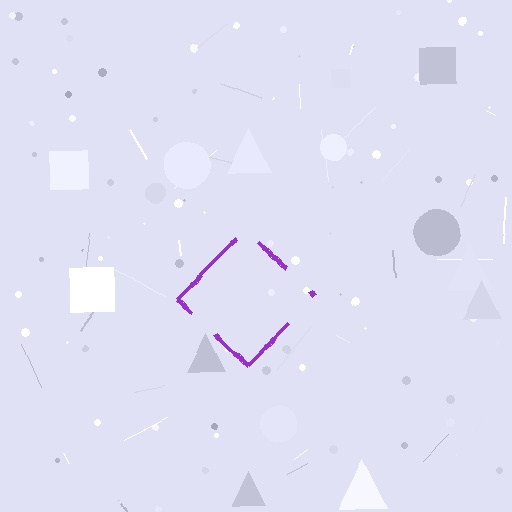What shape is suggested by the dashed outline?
The dashed outline suggests a diamond.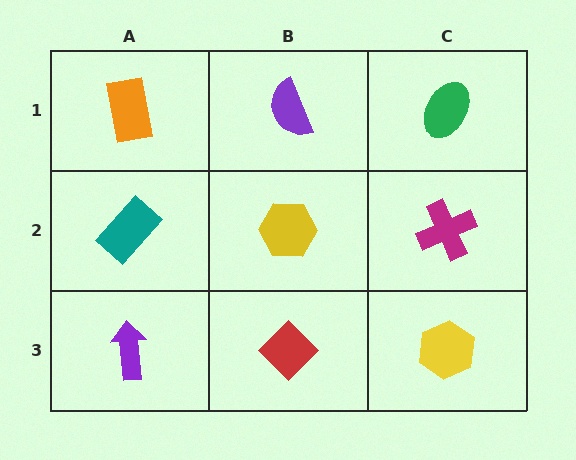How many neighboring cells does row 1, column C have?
2.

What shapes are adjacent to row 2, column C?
A green ellipse (row 1, column C), a yellow hexagon (row 3, column C), a yellow hexagon (row 2, column B).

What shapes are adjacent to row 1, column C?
A magenta cross (row 2, column C), a purple semicircle (row 1, column B).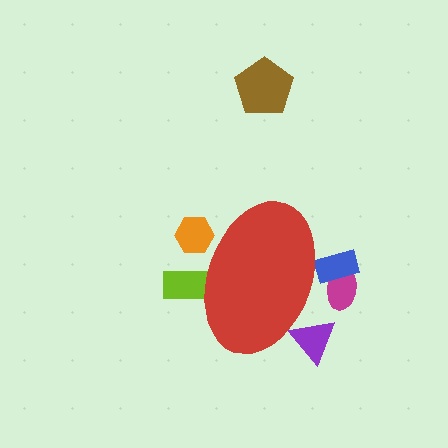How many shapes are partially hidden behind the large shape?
5 shapes are partially hidden.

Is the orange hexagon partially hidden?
Yes, the orange hexagon is partially hidden behind the red ellipse.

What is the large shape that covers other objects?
A red ellipse.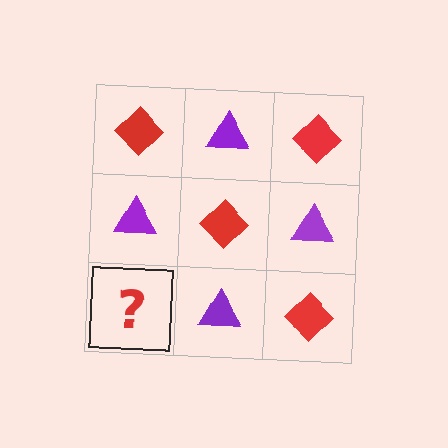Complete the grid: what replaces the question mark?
The question mark should be replaced with a red diamond.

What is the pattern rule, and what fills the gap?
The rule is that it alternates red diamond and purple triangle in a checkerboard pattern. The gap should be filled with a red diamond.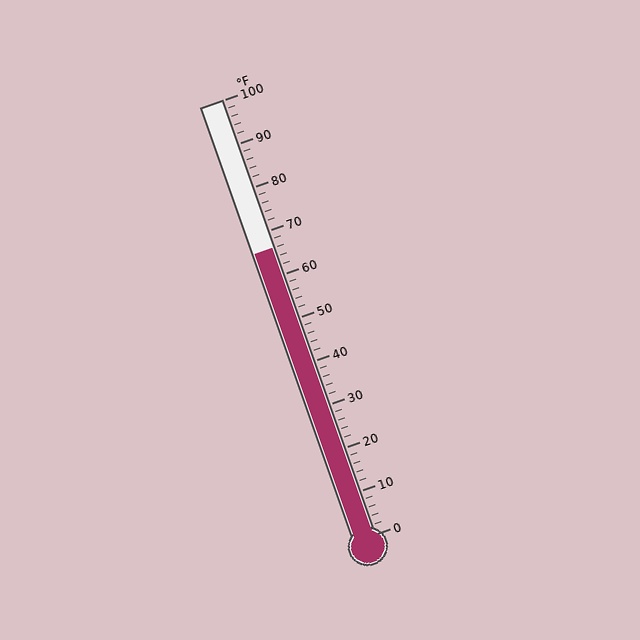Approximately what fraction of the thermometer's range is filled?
The thermometer is filled to approximately 65% of its range.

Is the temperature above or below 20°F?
The temperature is above 20°F.